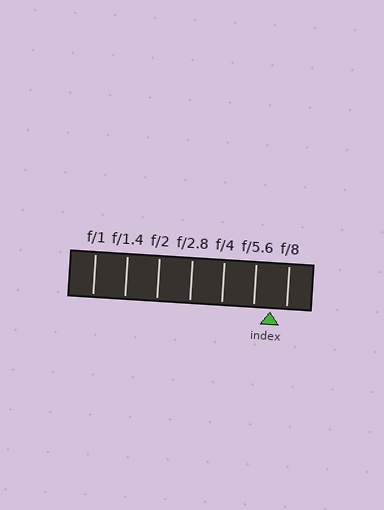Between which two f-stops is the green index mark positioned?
The index mark is between f/5.6 and f/8.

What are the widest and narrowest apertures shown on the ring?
The widest aperture shown is f/1 and the narrowest is f/8.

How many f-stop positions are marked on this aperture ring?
There are 7 f-stop positions marked.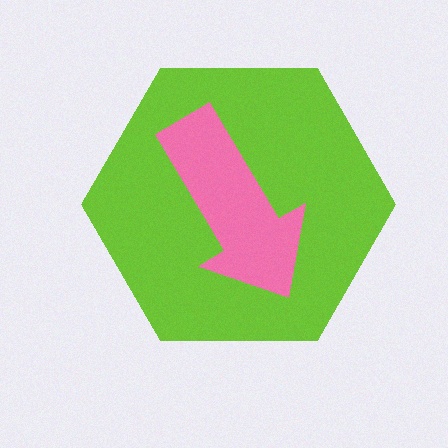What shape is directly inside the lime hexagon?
The pink arrow.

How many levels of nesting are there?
2.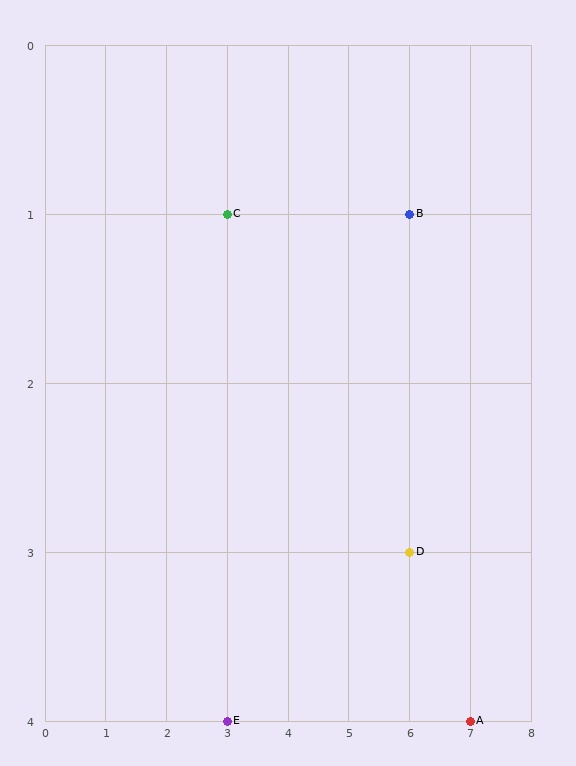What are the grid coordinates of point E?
Point E is at grid coordinates (3, 4).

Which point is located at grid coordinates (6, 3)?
Point D is at (6, 3).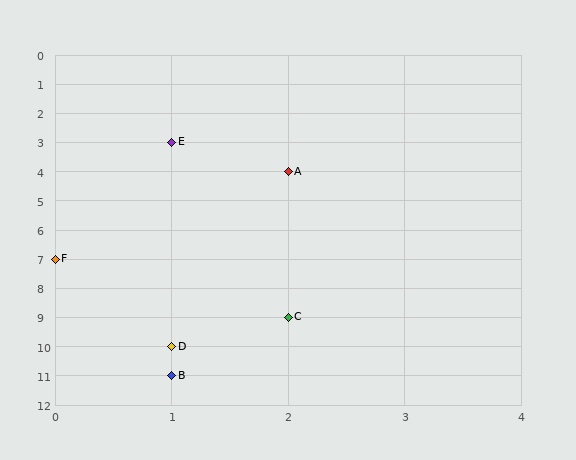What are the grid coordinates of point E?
Point E is at grid coordinates (1, 3).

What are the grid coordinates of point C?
Point C is at grid coordinates (2, 9).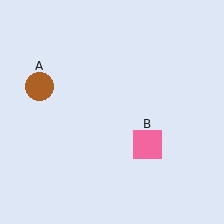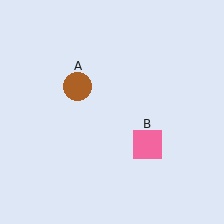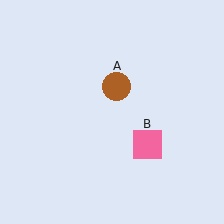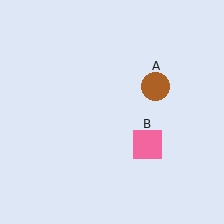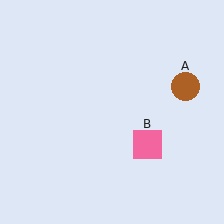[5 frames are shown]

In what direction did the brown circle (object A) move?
The brown circle (object A) moved right.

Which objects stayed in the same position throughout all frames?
Pink square (object B) remained stationary.